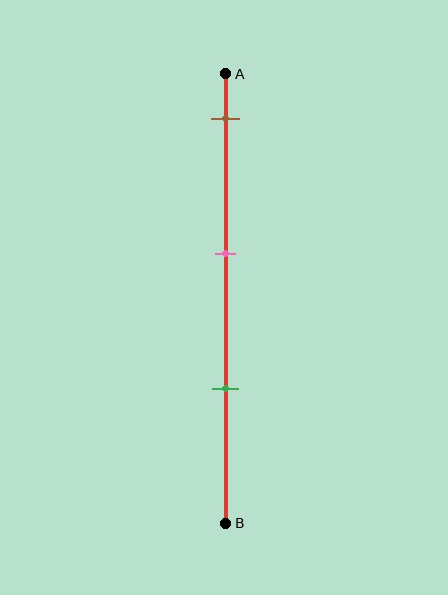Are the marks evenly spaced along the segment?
Yes, the marks are approximately evenly spaced.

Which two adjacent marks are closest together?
The pink and green marks are the closest adjacent pair.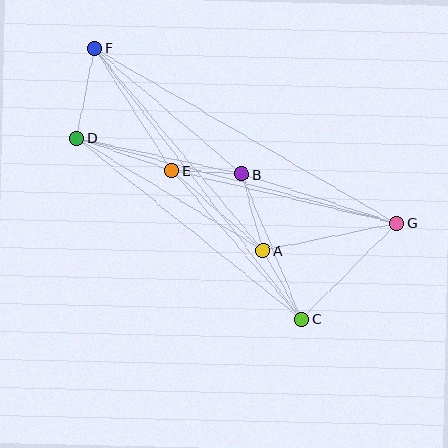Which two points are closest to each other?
Points B and E are closest to each other.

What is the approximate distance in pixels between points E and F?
The distance between E and F is approximately 144 pixels.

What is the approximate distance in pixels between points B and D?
The distance between B and D is approximately 169 pixels.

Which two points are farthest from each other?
Points F and G are farthest from each other.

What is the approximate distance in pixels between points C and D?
The distance between C and D is approximately 289 pixels.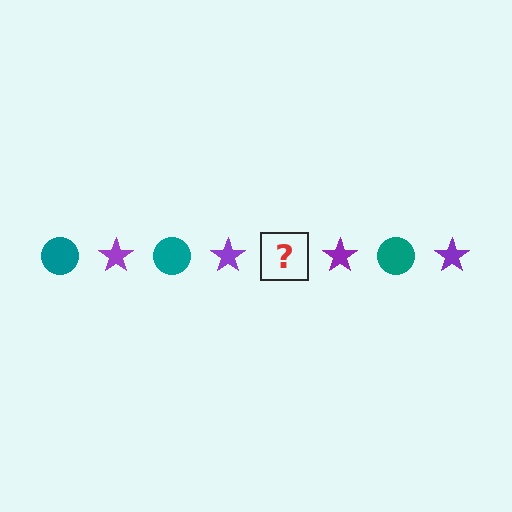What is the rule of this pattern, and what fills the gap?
The rule is that the pattern alternates between teal circle and purple star. The gap should be filled with a teal circle.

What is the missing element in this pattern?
The missing element is a teal circle.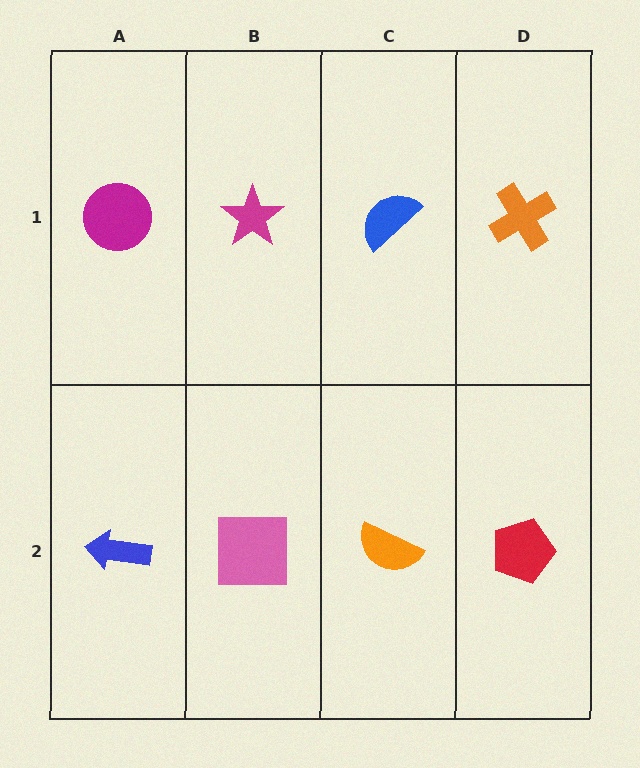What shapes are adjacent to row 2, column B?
A magenta star (row 1, column B), a blue arrow (row 2, column A), an orange semicircle (row 2, column C).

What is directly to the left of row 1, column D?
A blue semicircle.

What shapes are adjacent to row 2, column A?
A magenta circle (row 1, column A), a pink square (row 2, column B).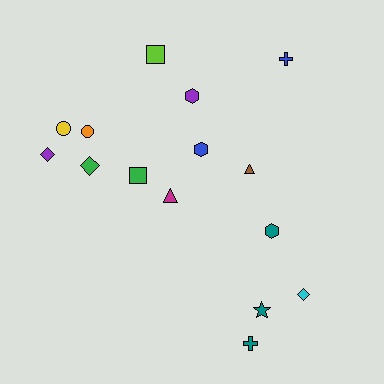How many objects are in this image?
There are 15 objects.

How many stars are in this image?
There is 1 star.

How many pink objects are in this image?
There are no pink objects.